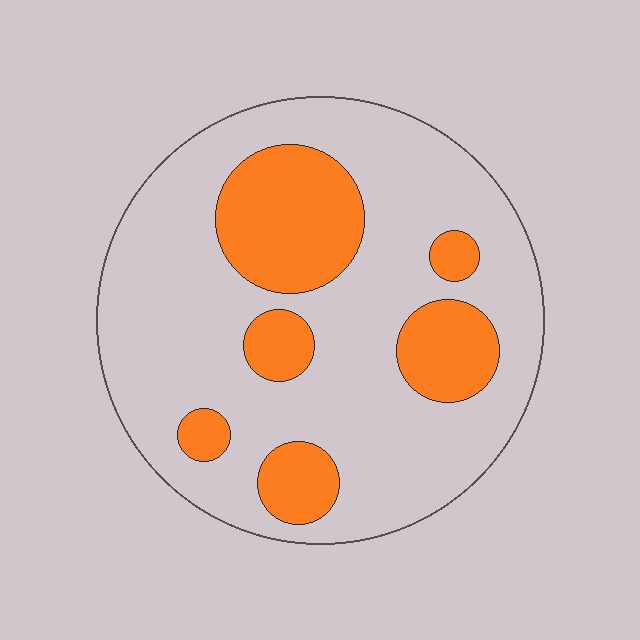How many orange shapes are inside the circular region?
6.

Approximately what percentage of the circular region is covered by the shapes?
Approximately 25%.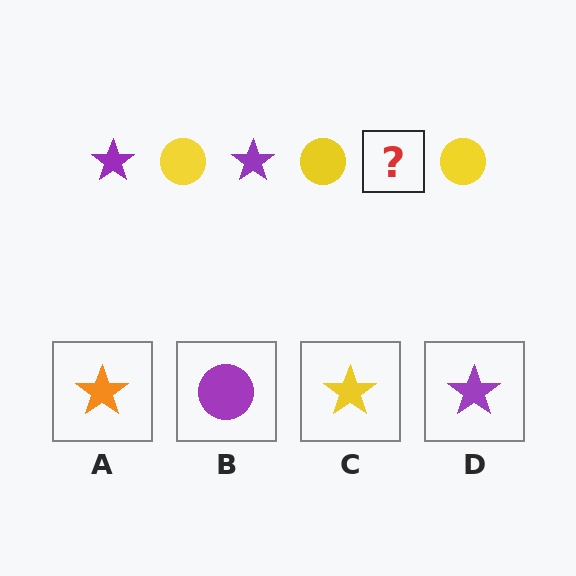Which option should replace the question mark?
Option D.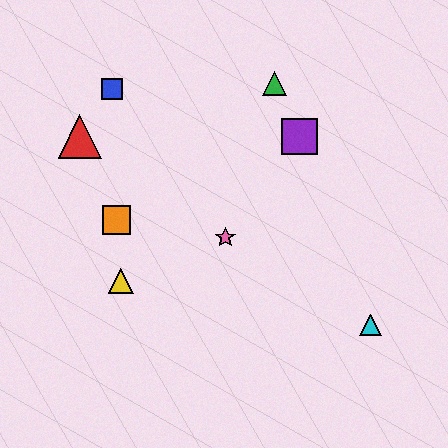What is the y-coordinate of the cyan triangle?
The cyan triangle is at y≈325.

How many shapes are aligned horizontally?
2 shapes (the red triangle, the purple square) are aligned horizontally.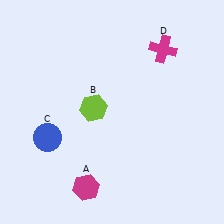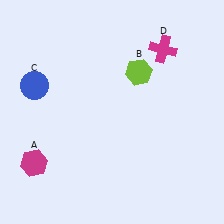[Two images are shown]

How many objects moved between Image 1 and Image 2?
3 objects moved between the two images.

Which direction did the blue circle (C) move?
The blue circle (C) moved up.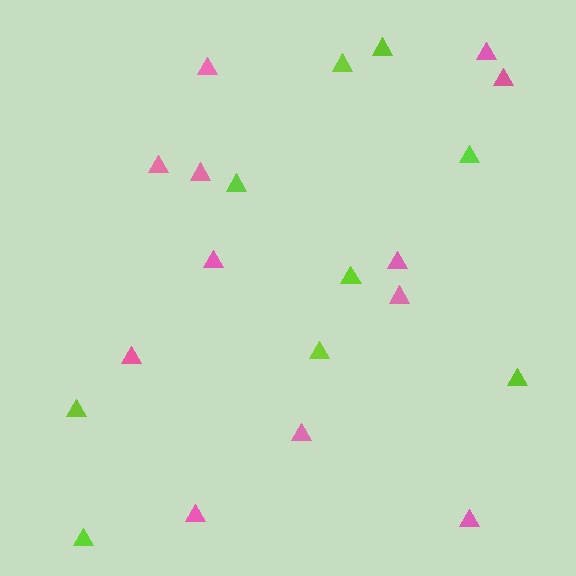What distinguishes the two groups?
There are 2 groups: one group of pink triangles (12) and one group of lime triangles (9).